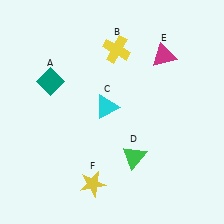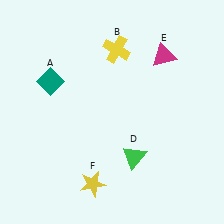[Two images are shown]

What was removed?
The cyan triangle (C) was removed in Image 2.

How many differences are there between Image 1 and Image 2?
There is 1 difference between the two images.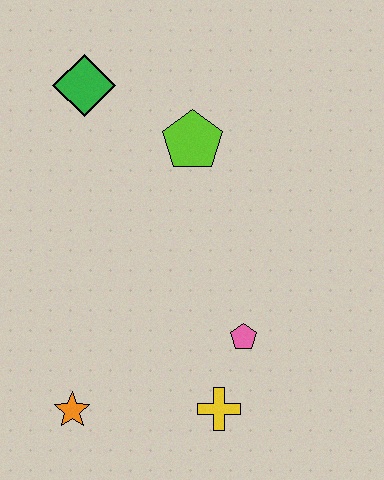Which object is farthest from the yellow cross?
The green diamond is farthest from the yellow cross.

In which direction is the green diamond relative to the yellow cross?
The green diamond is above the yellow cross.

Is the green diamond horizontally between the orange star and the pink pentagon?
Yes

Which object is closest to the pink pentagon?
The yellow cross is closest to the pink pentagon.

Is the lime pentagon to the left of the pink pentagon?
Yes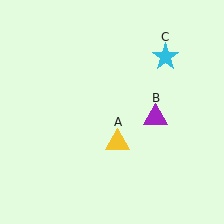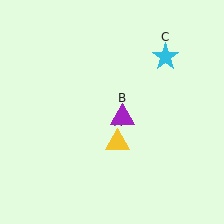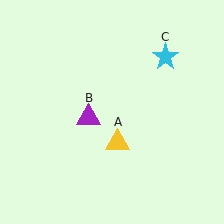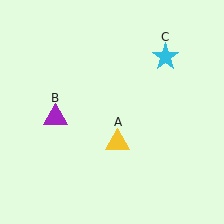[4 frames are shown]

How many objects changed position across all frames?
1 object changed position: purple triangle (object B).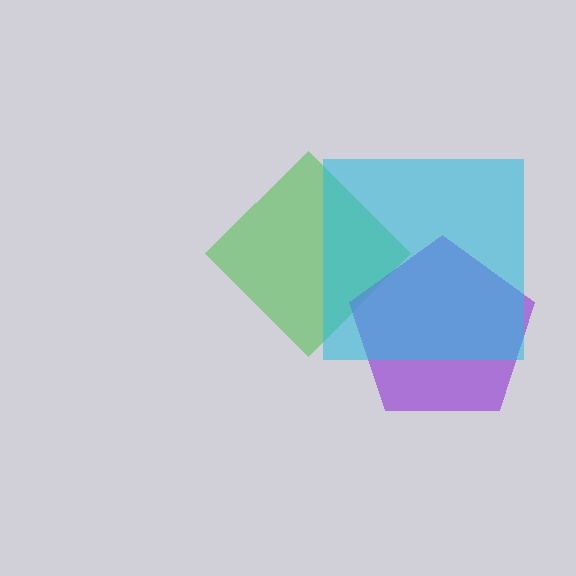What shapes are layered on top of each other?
The layered shapes are: a green diamond, a purple pentagon, a cyan square.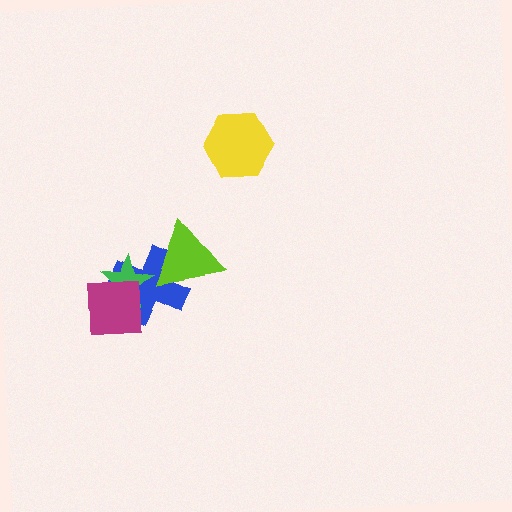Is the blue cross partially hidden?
Yes, it is partially covered by another shape.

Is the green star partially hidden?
Yes, it is partially covered by another shape.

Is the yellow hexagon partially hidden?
No, no other shape covers it.